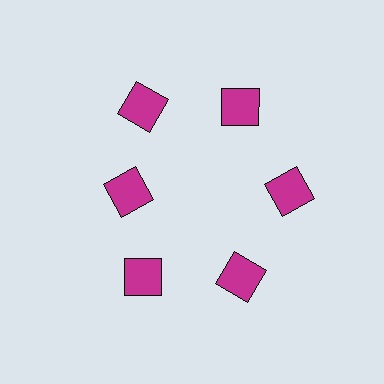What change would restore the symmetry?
The symmetry would be restored by moving it outward, back onto the ring so that all 6 squares sit at equal angles and equal distance from the center.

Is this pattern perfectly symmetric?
No. The 6 magenta squares are arranged in a ring, but one element near the 9 o'clock position is pulled inward toward the center, breaking the 6-fold rotational symmetry.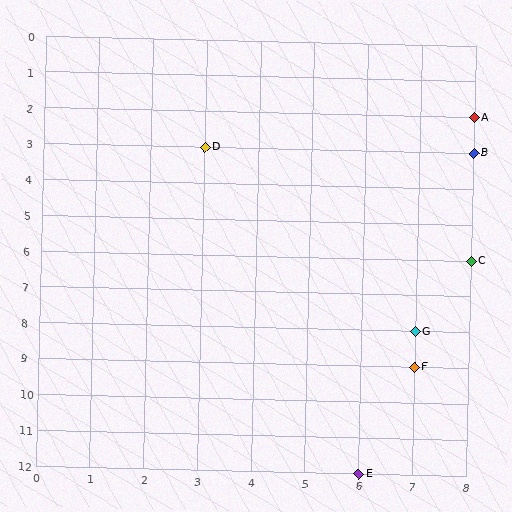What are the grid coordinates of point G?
Point G is at grid coordinates (7, 8).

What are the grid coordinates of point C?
Point C is at grid coordinates (8, 6).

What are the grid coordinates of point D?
Point D is at grid coordinates (3, 3).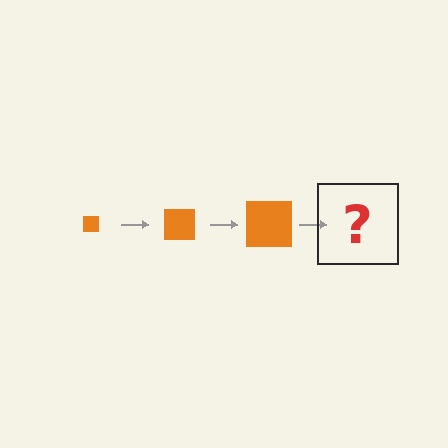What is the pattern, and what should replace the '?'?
The pattern is that the square gets progressively larger each step. The '?' should be an orange square, larger than the previous one.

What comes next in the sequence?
The next element should be an orange square, larger than the previous one.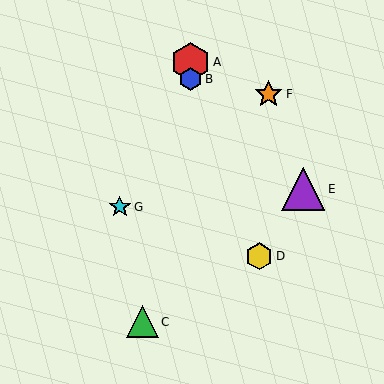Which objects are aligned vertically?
Objects A, B are aligned vertically.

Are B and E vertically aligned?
No, B is at x≈191 and E is at x≈303.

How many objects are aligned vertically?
2 objects (A, B) are aligned vertically.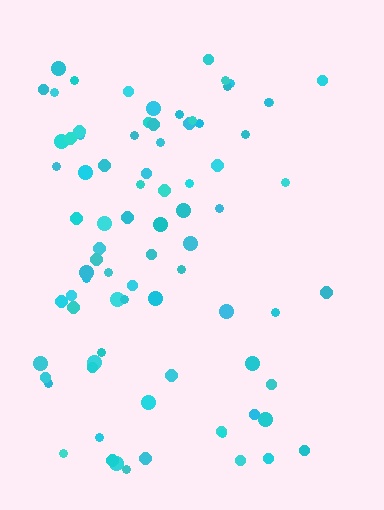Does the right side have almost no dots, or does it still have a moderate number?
Still a moderate number, just noticeably fewer than the left.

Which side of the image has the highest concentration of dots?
The left.